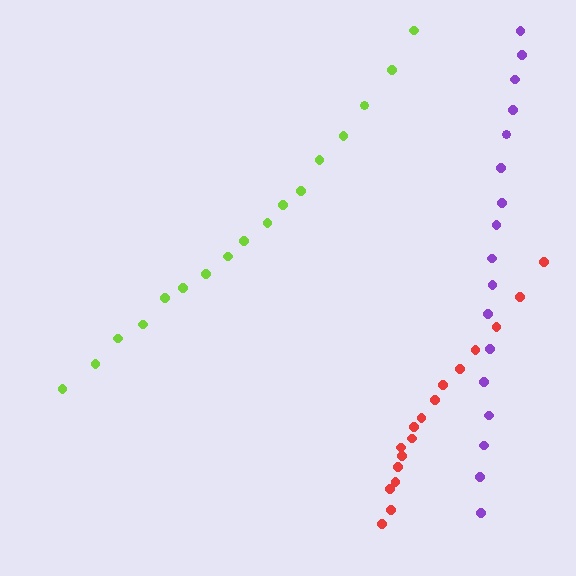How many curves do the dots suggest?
There are 3 distinct paths.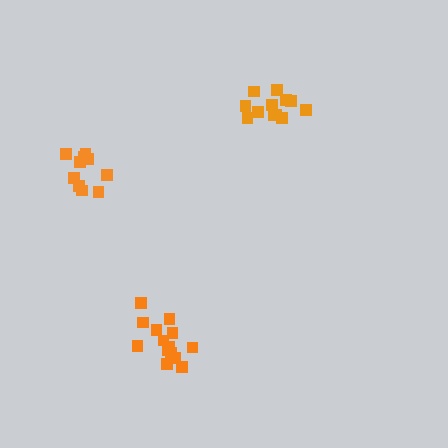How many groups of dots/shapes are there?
There are 3 groups.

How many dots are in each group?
Group 1: 12 dots, Group 2: 14 dots, Group 3: 10 dots (36 total).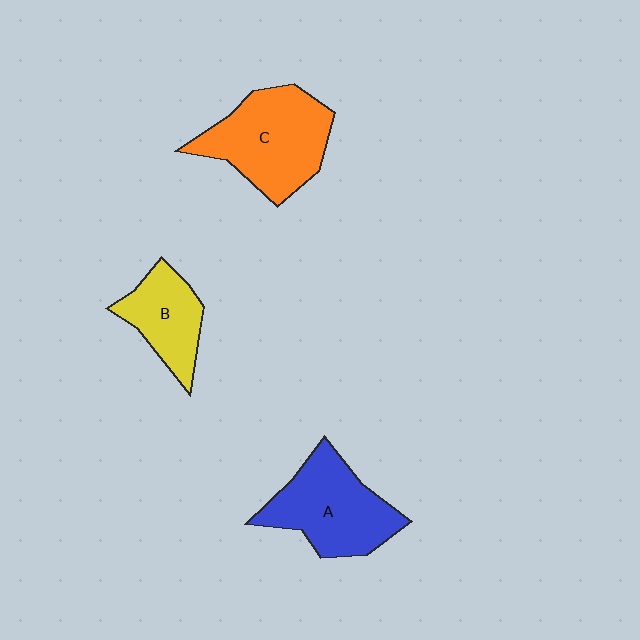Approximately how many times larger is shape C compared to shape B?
Approximately 1.7 times.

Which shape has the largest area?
Shape C (orange).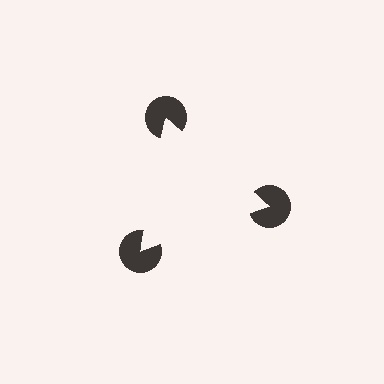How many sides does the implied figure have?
3 sides.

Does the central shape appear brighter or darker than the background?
It typically appears slightly brighter than the background, even though no actual brightness change is drawn.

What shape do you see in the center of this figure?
An illusory triangle — its edges are inferred from the aligned wedge cuts in the pac-man discs, not physically drawn.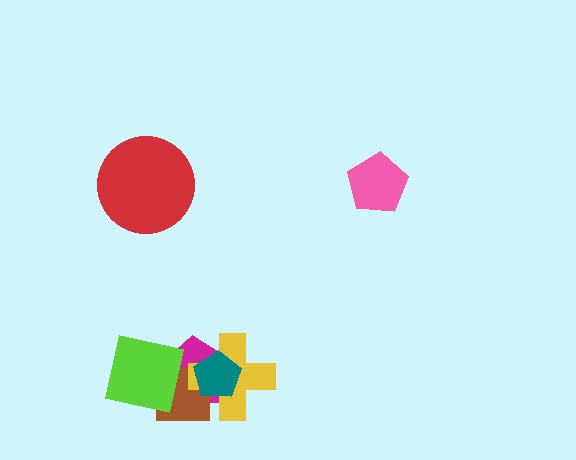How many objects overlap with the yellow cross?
3 objects overlap with the yellow cross.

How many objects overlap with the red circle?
0 objects overlap with the red circle.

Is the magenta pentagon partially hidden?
Yes, it is partially covered by another shape.